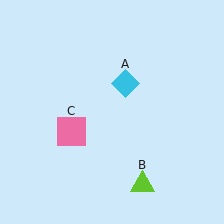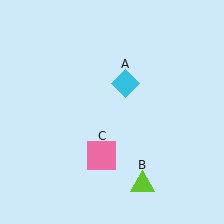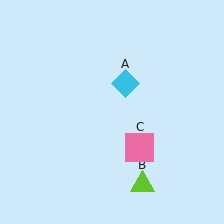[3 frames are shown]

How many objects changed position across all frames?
1 object changed position: pink square (object C).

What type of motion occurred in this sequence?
The pink square (object C) rotated counterclockwise around the center of the scene.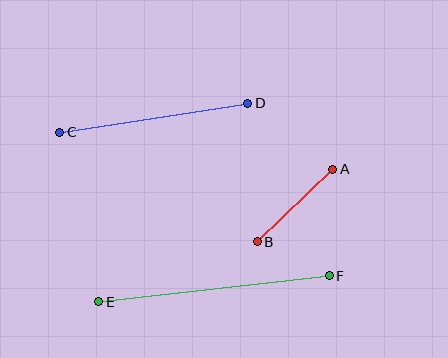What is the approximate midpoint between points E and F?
The midpoint is at approximately (214, 289) pixels.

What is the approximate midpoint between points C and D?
The midpoint is at approximately (154, 118) pixels.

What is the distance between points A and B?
The distance is approximately 105 pixels.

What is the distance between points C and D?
The distance is approximately 191 pixels.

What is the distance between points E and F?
The distance is approximately 232 pixels.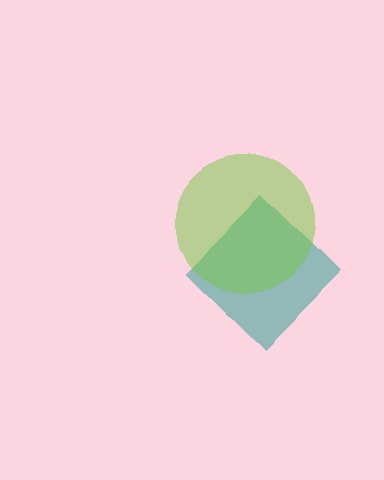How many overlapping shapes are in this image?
There are 2 overlapping shapes in the image.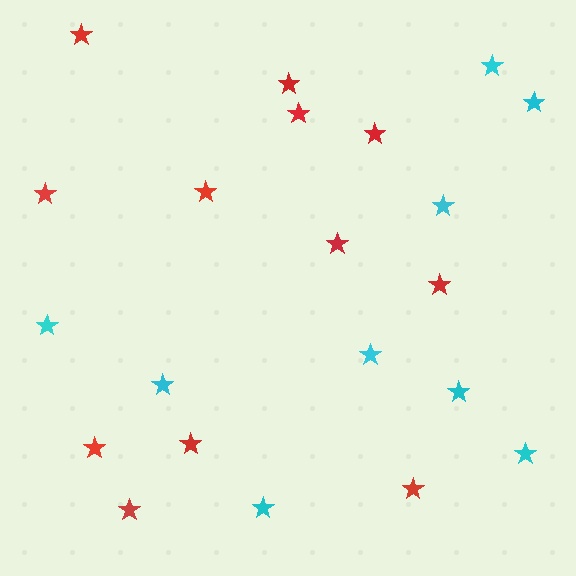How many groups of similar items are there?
There are 2 groups: one group of red stars (12) and one group of cyan stars (9).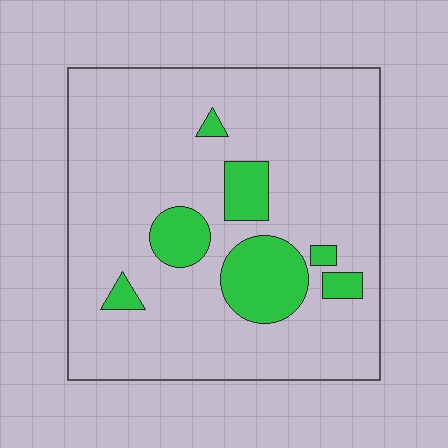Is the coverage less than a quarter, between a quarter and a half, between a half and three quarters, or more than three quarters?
Less than a quarter.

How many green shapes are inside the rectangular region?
7.